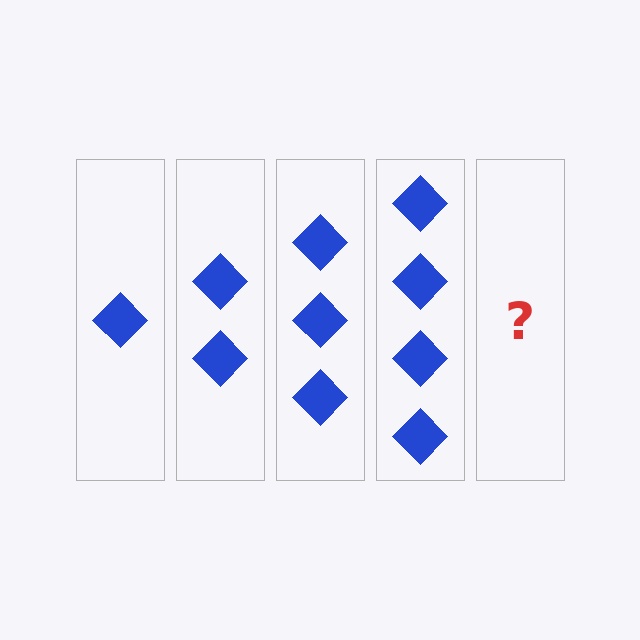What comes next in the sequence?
The next element should be 5 diamonds.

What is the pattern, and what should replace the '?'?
The pattern is that each step adds one more diamond. The '?' should be 5 diamonds.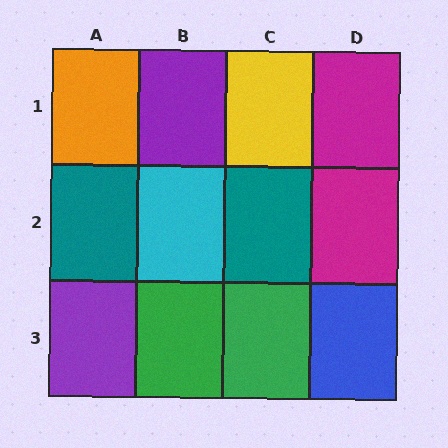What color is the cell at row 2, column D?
Magenta.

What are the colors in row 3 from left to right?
Purple, green, green, blue.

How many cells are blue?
1 cell is blue.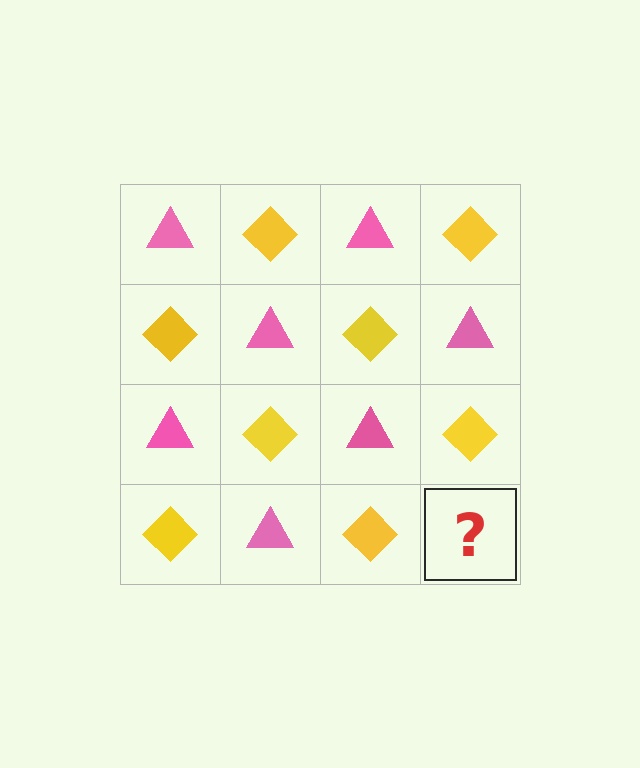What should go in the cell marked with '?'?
The missing cell should contain a pink triangle.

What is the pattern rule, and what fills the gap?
The rule is that it alternates pink triangle and yellow diamond in a checkerboard pattern. The gap should be filled with a pink triangle.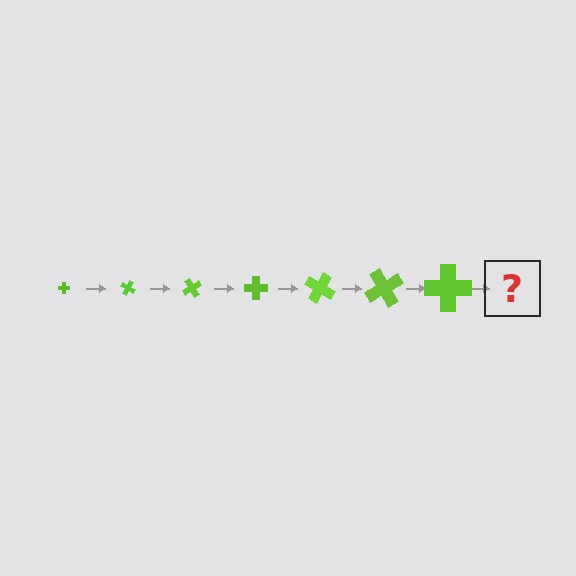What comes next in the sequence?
The next element should be a cross, larger than the previous one and rotated 210 degrees from the start.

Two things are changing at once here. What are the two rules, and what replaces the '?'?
The two rules are that the cross grows larger each step and it rotates 30 degrees each step. The '?' should be a cross, larger than the previous one and rotated 210 degrees from the start.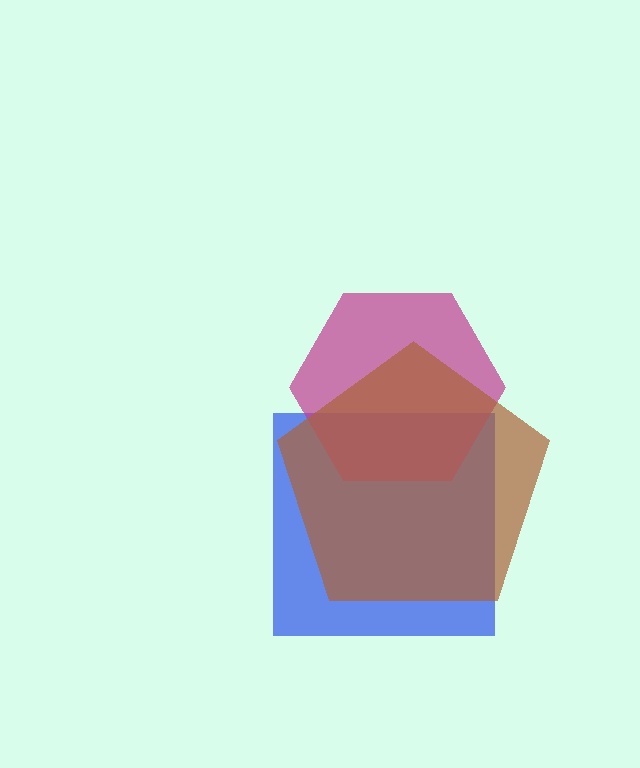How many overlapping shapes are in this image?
There are 3 overlapping shapes in the image.